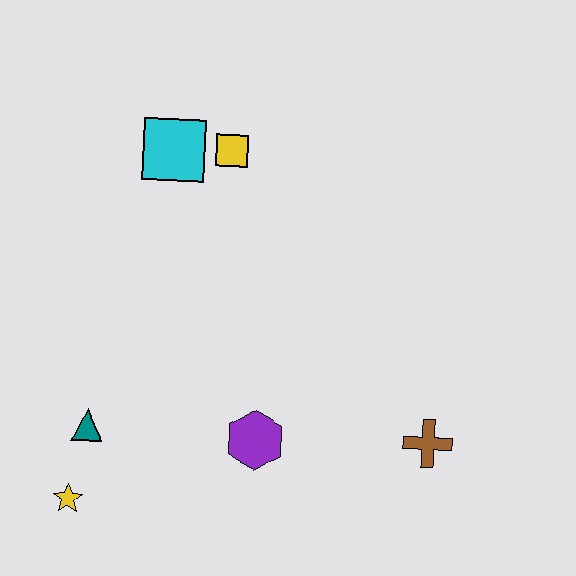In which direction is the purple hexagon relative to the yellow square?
The purple hexagon is below the yellow square.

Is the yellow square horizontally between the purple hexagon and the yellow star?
Yes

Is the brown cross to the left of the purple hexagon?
No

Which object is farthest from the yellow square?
The yellow star is farthest from the yellow square.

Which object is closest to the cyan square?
The yellow square is closest to the cyan square.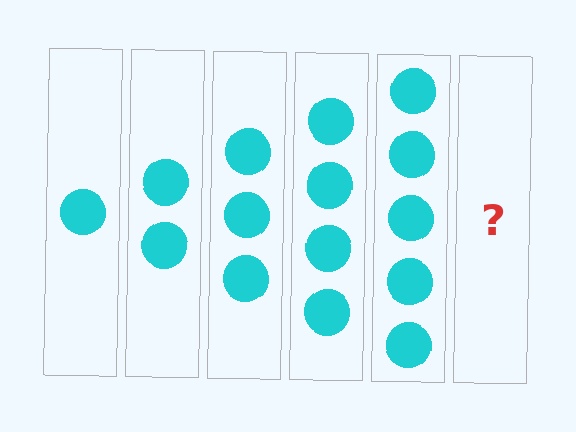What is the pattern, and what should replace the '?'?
The pattern is that each step adds one more circle. The '?' should be 6 circles.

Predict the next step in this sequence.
The next step is 6 circles.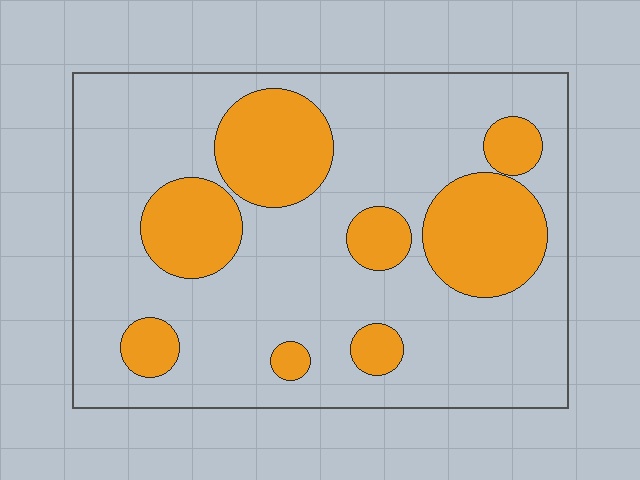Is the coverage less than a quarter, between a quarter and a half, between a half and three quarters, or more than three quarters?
Between a quarter and a half.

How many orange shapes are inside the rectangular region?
8.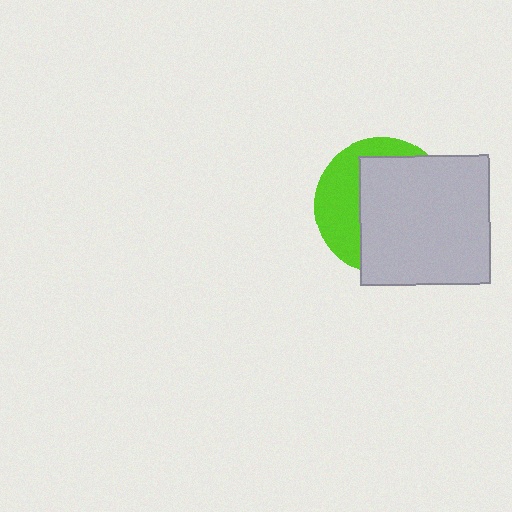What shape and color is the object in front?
The object in front is a light gray square.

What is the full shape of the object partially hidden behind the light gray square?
The partially hidden object is a lime circle.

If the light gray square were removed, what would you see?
You would see the complete lime circle.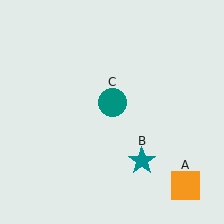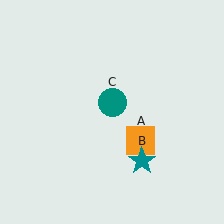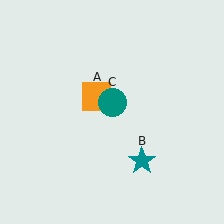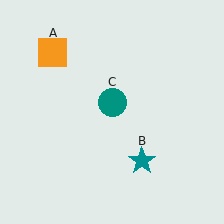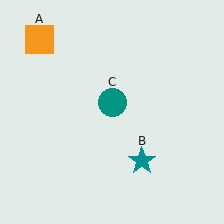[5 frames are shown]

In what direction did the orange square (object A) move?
The orange square (object A) moved up and to the left.